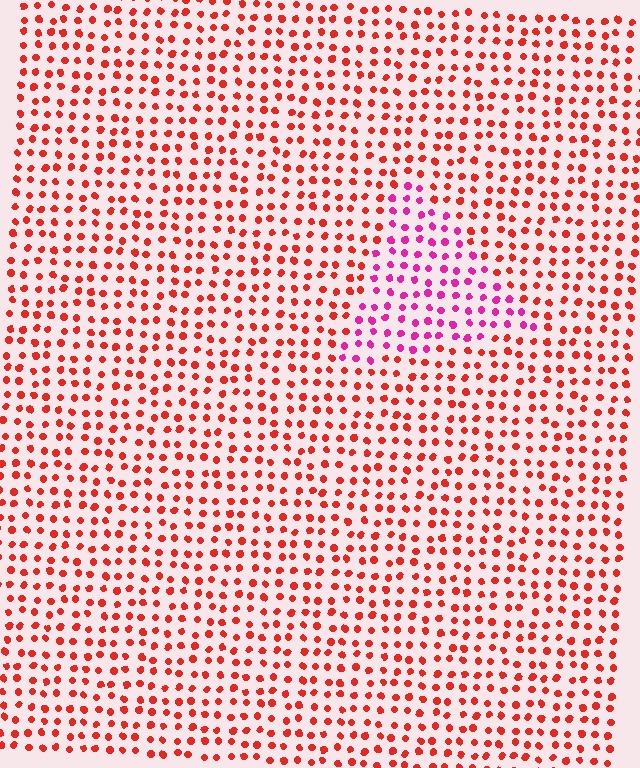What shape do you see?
I see a triangle.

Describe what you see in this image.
The image is filled with small red elements in a uniform arrangement. A triangle-shaped region is visible where the elements are tinted to a slightly different hue, forming a subtle color boundary.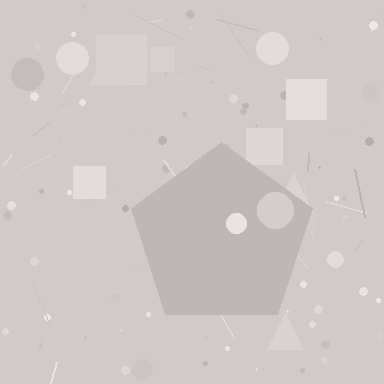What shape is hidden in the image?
A pentagon is hidden in the image.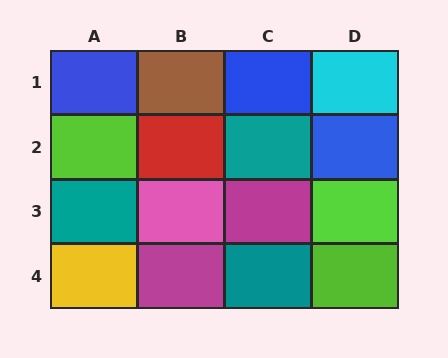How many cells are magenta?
2 cells are magenta.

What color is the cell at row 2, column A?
Lime.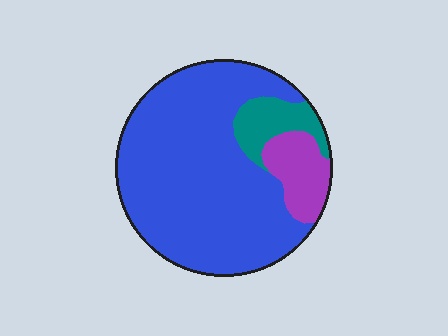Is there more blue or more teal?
Blue.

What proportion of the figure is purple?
Purple covers 12% of the figure.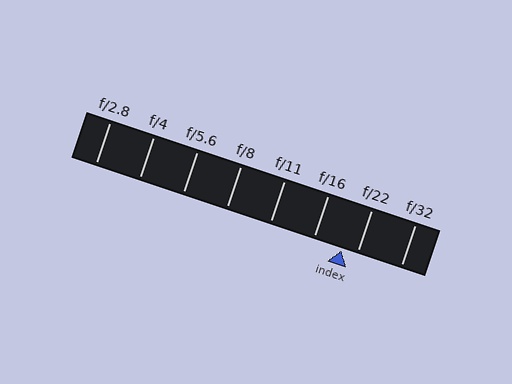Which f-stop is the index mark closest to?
The index mark is closest to f/22.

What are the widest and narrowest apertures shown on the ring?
The widest aperture shown is f/2.8 and the narrowest is f/32.